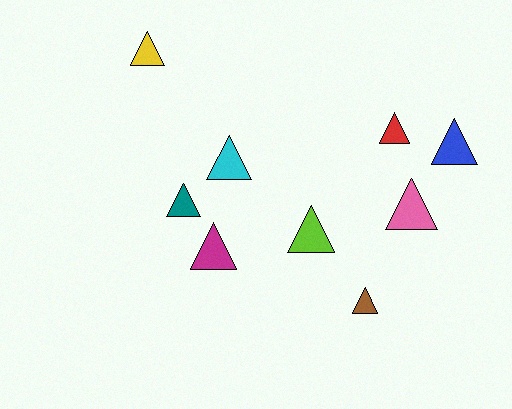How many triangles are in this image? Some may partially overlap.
There are 9 triangles.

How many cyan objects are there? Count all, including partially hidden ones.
There is 1 cyan object.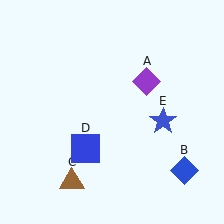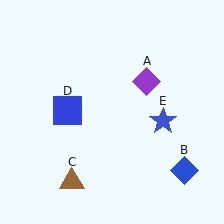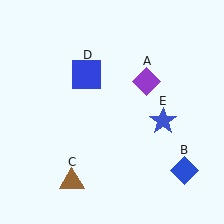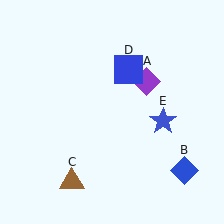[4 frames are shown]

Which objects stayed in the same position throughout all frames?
Purple diamond (object A) and blue diamond (object B) and brown triangle (object C) and blue star (object E) remained stationary.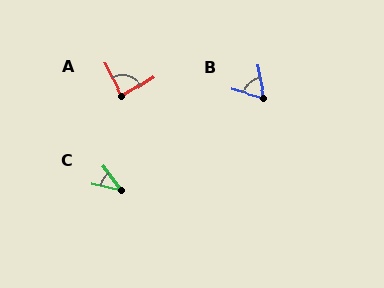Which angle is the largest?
A, at approximately 84 degrees.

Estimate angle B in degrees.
Approximately 64 degrees.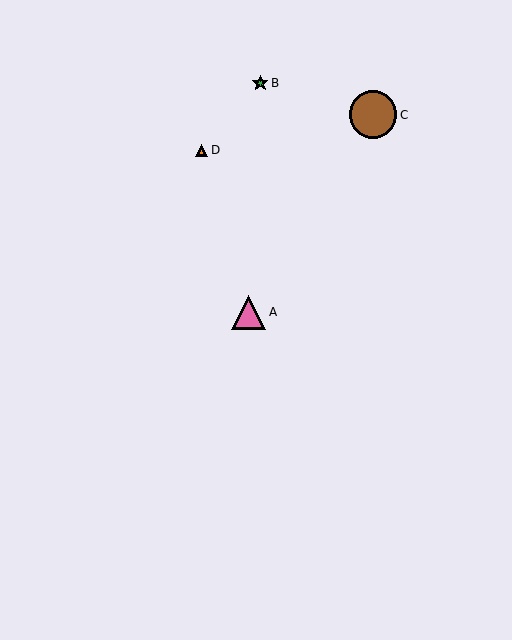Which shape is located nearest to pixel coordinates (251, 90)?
The green star (labeled B) at (260, 83) is nearest to that location.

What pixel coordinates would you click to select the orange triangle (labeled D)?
Click at (202, 150) to select the orange triangle D.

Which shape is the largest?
The brown circle (labeled C) is the largest.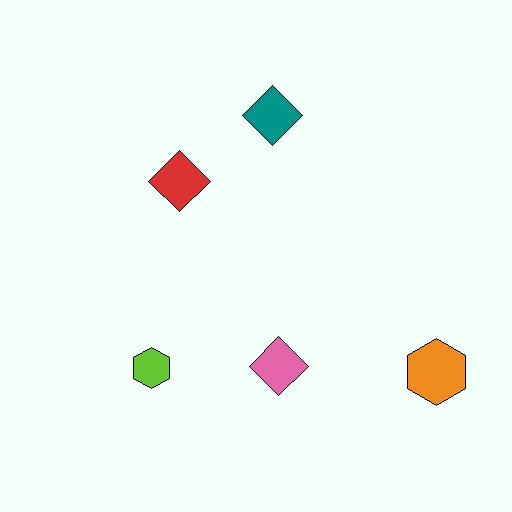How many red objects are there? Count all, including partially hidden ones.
There is 1 red object.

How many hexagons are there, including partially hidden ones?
There are 2 hexagons.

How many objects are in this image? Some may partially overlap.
There are 5 objects.